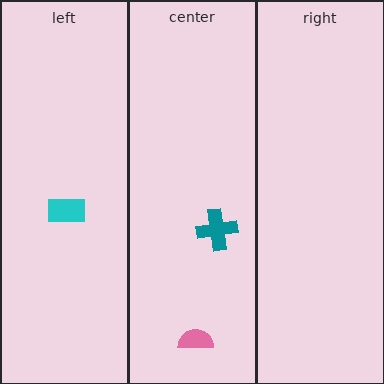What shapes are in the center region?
The teal cross, the pink semicircle.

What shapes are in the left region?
The cyan rectangle.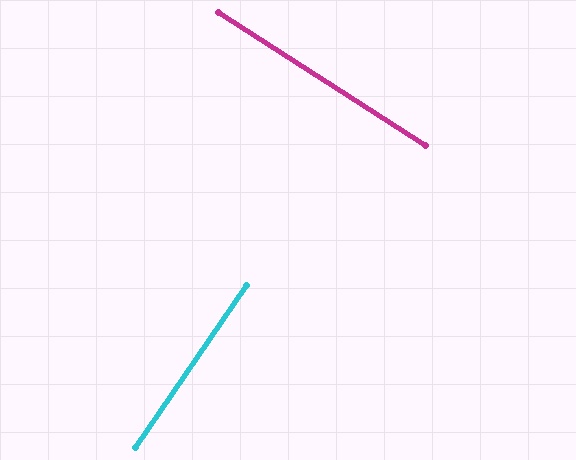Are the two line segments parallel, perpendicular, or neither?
Perpendicular — they meet at approximately 88°.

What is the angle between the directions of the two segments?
Approximately 88 degrees.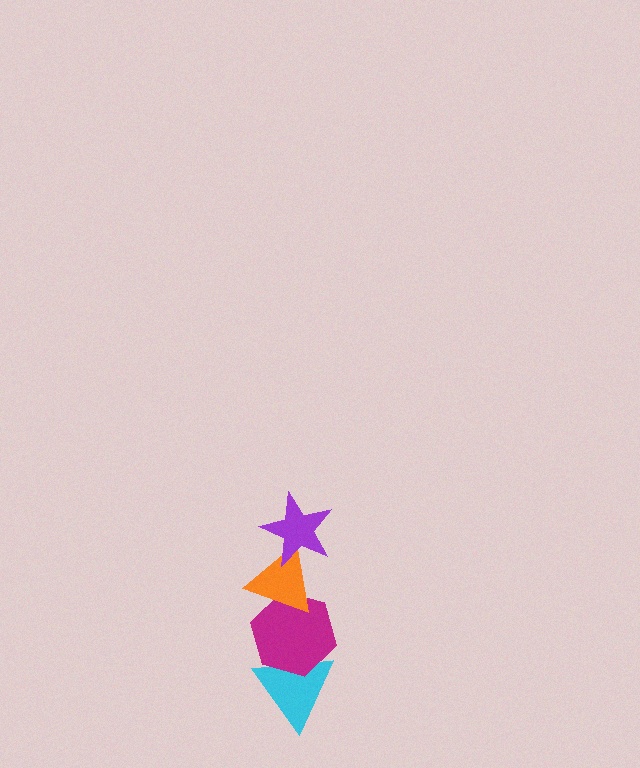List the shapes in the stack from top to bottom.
From top to bottom: the purple star, the orange triangle, the magenta hexagon, the cyan triangle.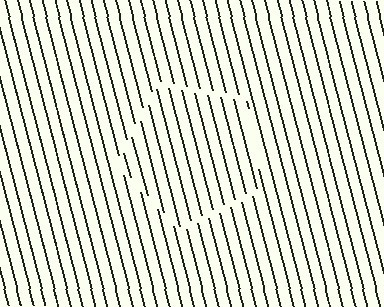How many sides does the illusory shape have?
5 sides — the line-ends trace a pentagon.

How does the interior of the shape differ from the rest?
The interior of the shape contains the same grating, shifted by half a period — the contour is defined by the phase discontinuity where line-ends from the inner and outer gratings abut.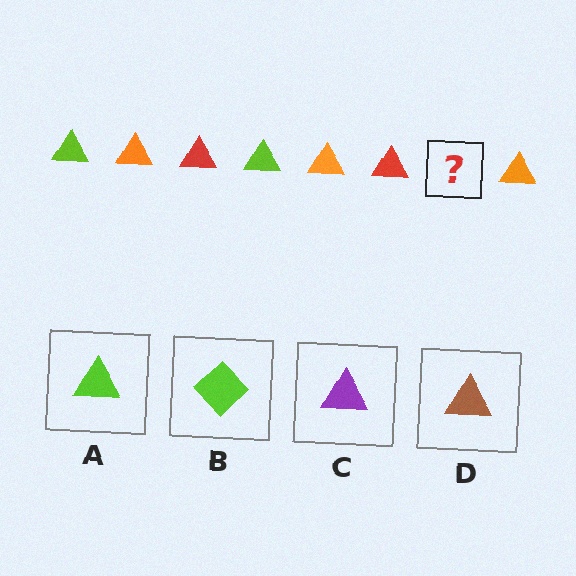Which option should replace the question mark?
Option A.